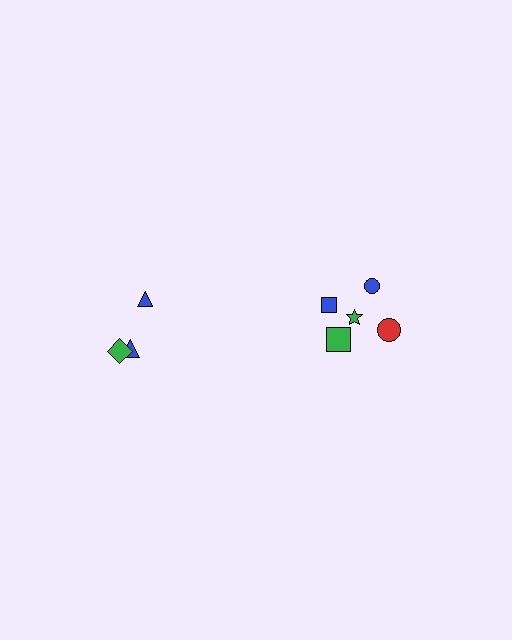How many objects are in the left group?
There are 3 objects.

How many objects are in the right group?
There are 5 objects.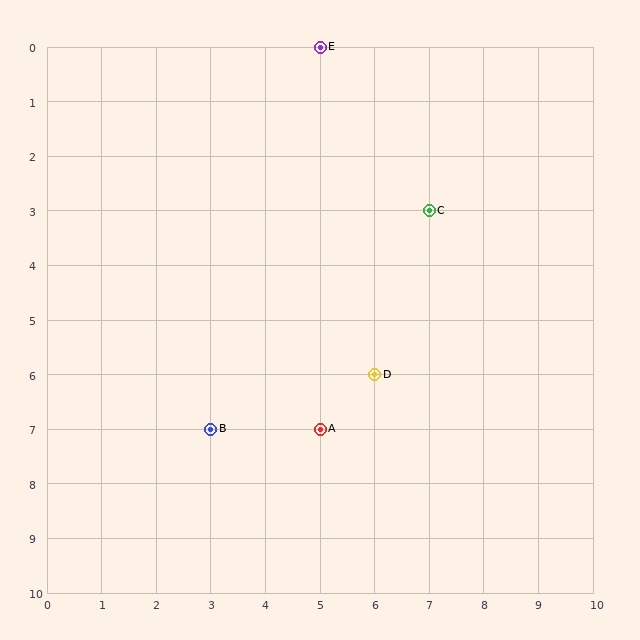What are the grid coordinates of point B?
Point B is at grid coordinates (3, 7).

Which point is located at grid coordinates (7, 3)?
Point C is at (7, 3).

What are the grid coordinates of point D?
Point D is at grid coordinates (6, 6).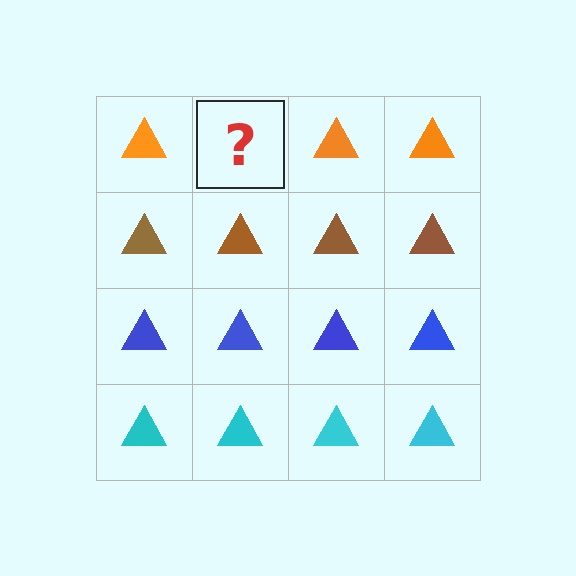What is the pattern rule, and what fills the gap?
The rule is that each row has a consistent color. The gap should be filled with an orange triangle.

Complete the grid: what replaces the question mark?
The question mark should be replaced with an orange triangle.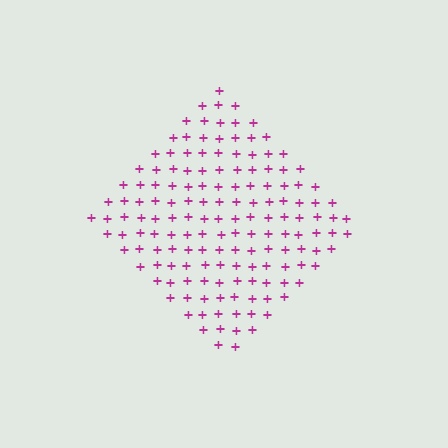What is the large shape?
The large shape is a diamond.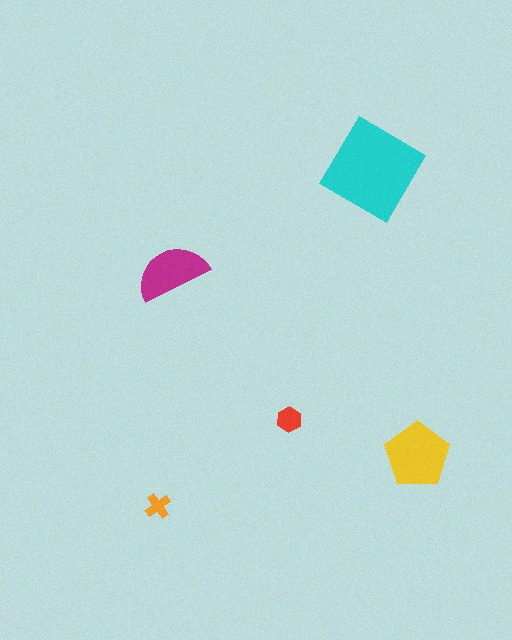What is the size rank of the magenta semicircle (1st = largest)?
3rd.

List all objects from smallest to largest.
The orange cross, the red hexagon, the magenta semicircle, the yellow pentagon, the cyan diamond.